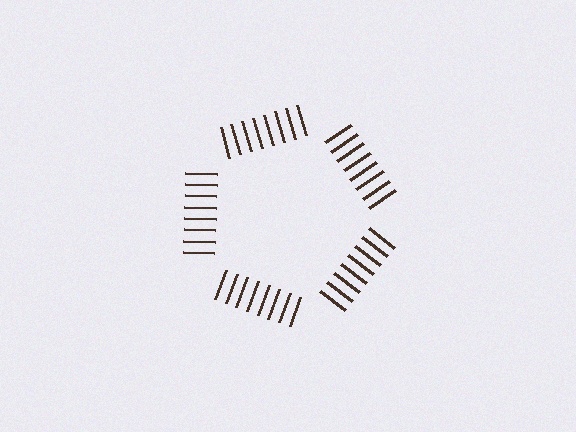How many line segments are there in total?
40 — 8 along each of the 5 edges.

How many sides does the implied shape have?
5 sides — the line-ends trace a pentagon.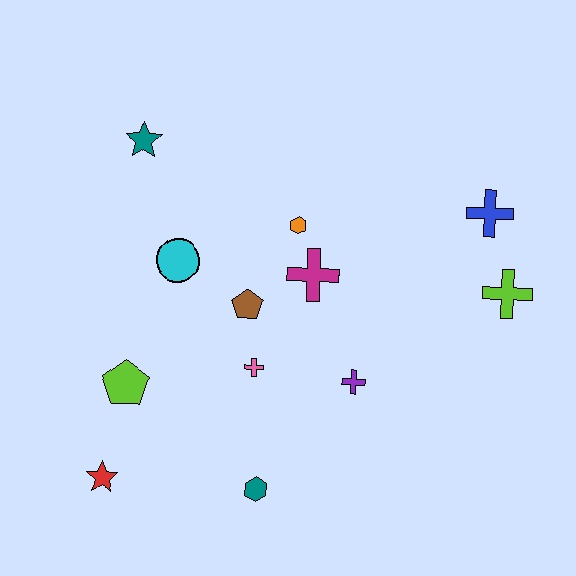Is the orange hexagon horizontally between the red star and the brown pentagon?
No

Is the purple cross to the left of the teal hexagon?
No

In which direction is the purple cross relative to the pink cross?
The purple cross is to the right of the pink cross.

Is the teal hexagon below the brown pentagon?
Yes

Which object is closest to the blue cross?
The lime cross is closest to the blue cross.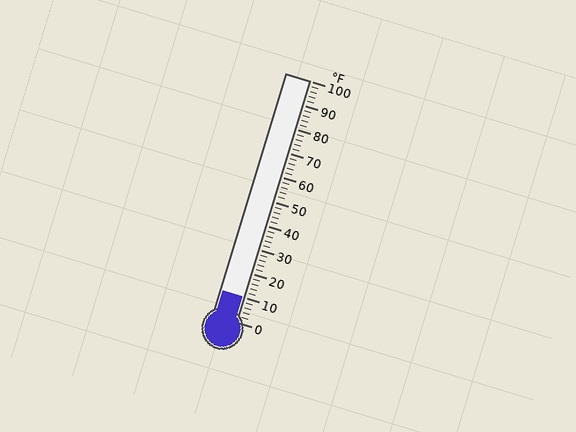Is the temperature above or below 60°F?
The temperature is below 60°F.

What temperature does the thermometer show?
The thermometer shows approximately 10°F.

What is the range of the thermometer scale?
The thermometer scale ranges from 0°F to 100°F.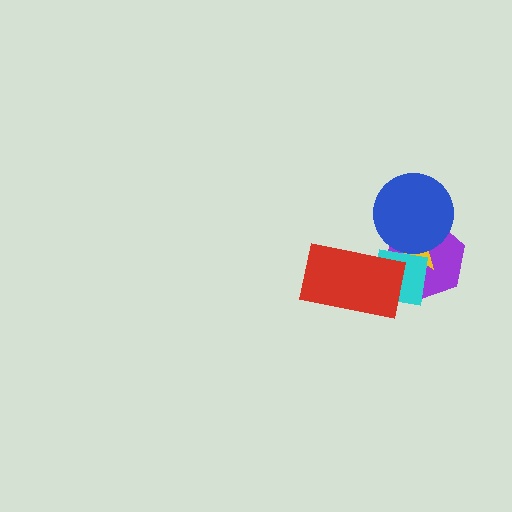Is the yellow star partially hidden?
Yes, it is partially covered by another shape.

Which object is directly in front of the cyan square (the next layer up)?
The red rectangle is directly in front of the cyan square.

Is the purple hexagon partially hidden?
Yes, it is partially covered by another shape.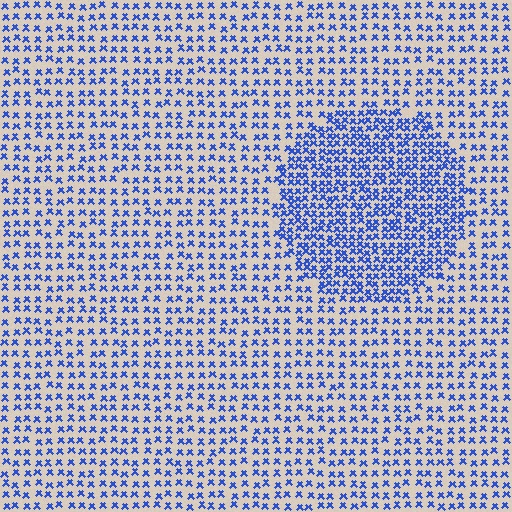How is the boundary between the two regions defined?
The boundary is defined by a change in element density (approximately 2.0x ratio). All elements are the same color, size, and shape.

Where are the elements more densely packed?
The elements are more densely packed inside the circle boundary.